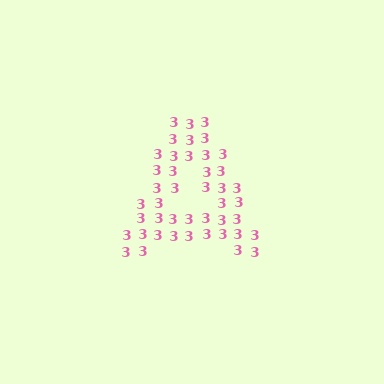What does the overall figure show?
The overall figure shows the letter A.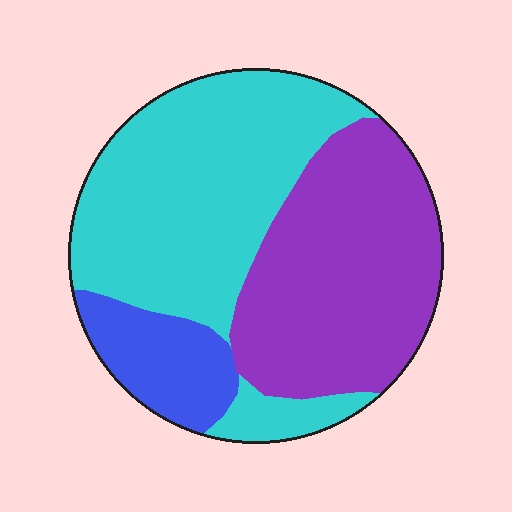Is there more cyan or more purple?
Cyan.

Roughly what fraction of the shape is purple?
Purple covers 39% of the shape.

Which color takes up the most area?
Cyan, at roughly 50%.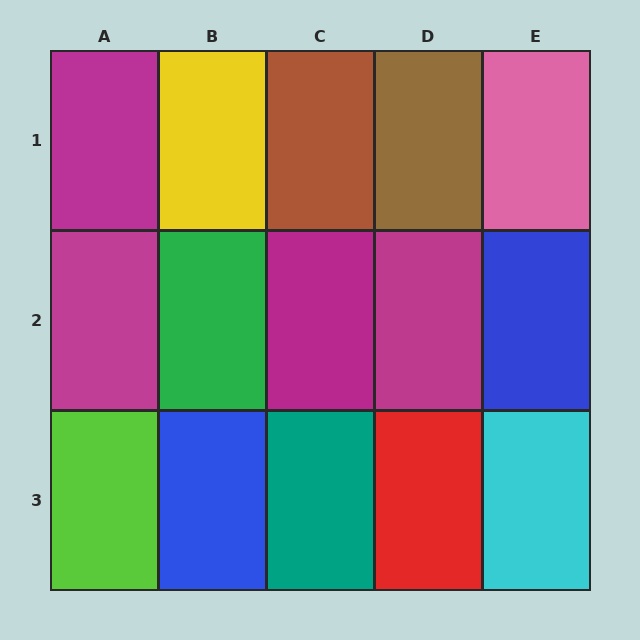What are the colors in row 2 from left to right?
Magenta, green, magenta, magenta, blue.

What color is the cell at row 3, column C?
Teal.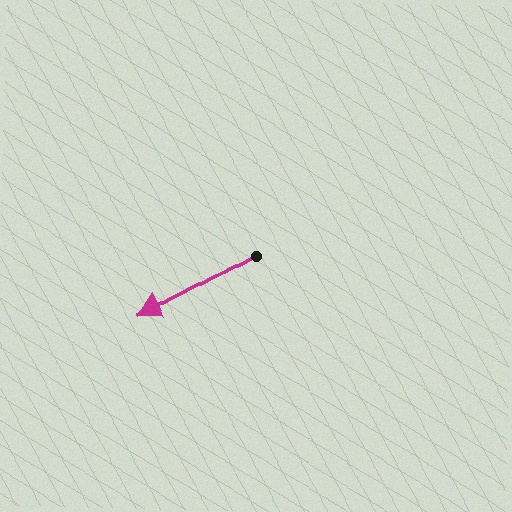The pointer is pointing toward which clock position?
Roughly 8 o'clock.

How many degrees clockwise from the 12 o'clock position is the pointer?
Approximately 242 degrees.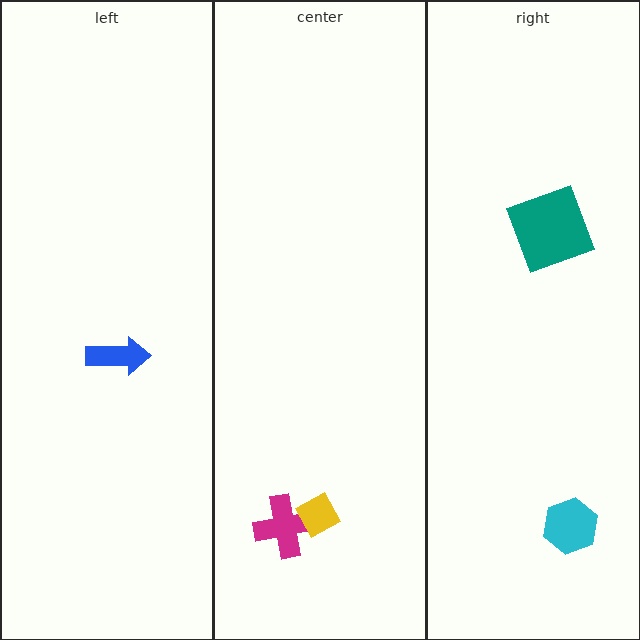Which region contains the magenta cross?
The center region.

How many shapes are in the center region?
2.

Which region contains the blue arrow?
The left region.